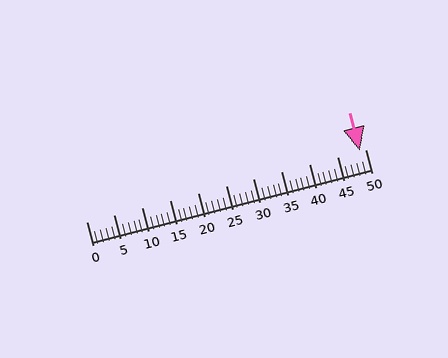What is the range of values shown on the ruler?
The ruler shows values from 0 to 50.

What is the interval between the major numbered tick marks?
The major tick marks are spaced 5 units apart.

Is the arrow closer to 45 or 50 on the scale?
The arrow is closer to 50.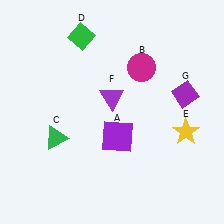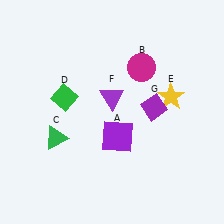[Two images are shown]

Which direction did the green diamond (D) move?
The green diamond (D) moved down.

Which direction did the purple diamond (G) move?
The purple diamond (G) moved left.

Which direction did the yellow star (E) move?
The yellow star (E) moved up.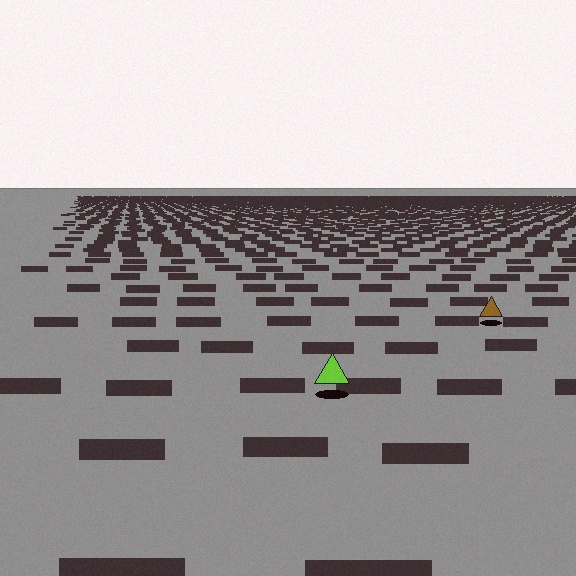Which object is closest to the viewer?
The lime triangle is closest. The texture marks near it are larger and more spread out.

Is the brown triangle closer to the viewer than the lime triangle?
No. The lime triangle is closer — you can tell from the texture gradient: the ground texture is coarser near it.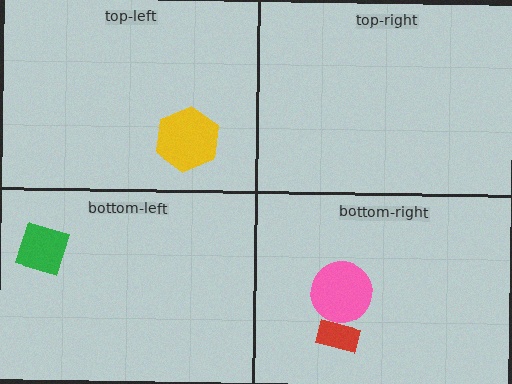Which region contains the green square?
The bottom-left region.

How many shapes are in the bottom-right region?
2.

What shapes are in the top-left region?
The yellow hexagon.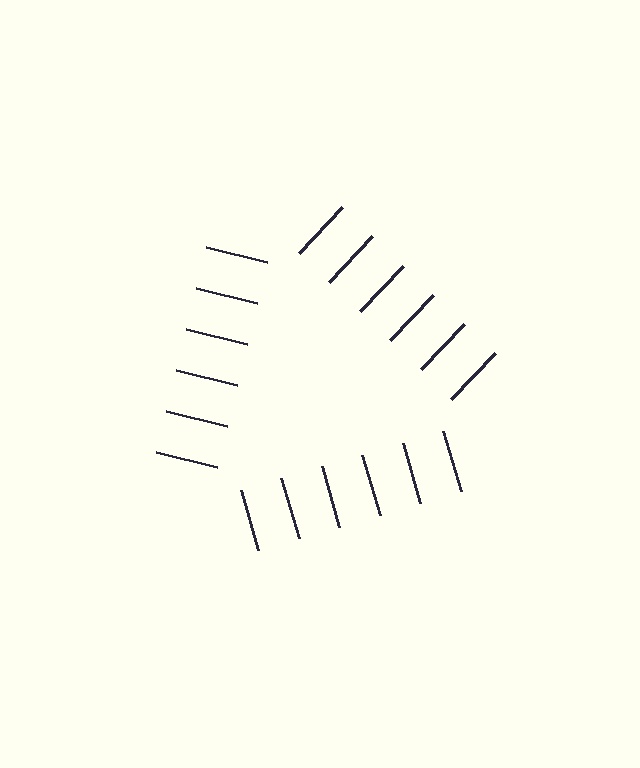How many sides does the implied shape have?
3 sides — the line-ends trace a triangle.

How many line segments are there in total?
18 — 6 along each of the 3 edges.